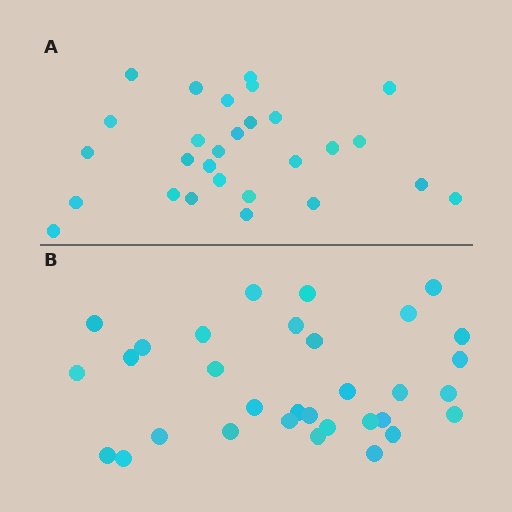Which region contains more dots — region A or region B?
Region B (the bottom region) has more dots.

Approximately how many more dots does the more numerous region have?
Region B has about 4 more dots than region A.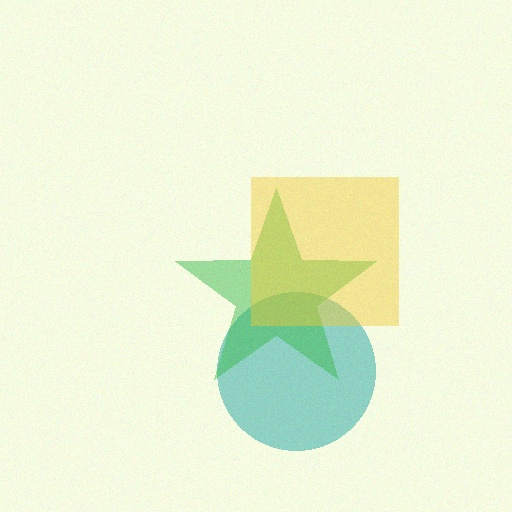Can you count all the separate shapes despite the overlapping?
Yes, there are 3 separate shapes.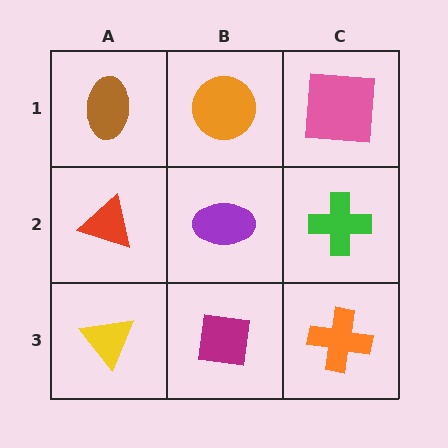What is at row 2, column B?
A purple ellipse.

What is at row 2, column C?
A green cross.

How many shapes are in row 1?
3 shapes.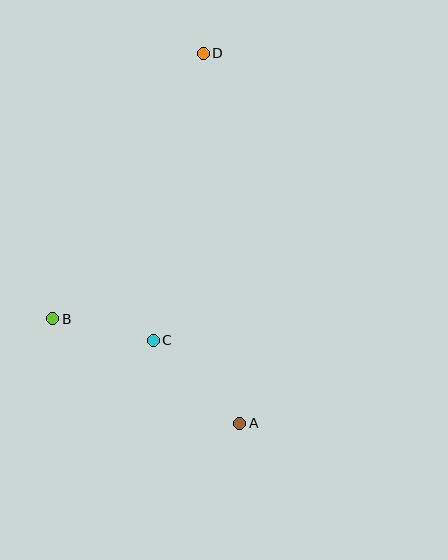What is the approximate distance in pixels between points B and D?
The distance between B and D is approximately 305 pixels.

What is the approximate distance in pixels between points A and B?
The distance between A and B is approximately 215 pixels.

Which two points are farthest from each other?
Points A and D are farthest from each other.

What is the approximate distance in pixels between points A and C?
The distance between A and C is approximately 120 pixels.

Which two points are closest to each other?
Points B and C are closest to each other.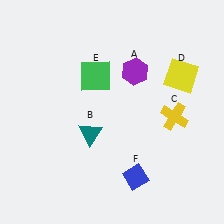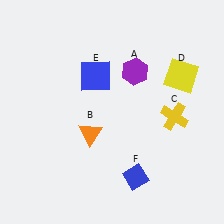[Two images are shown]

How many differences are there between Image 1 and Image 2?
There are 2 differences between the two images.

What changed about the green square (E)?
In Image 1, E is green. In Image 2, it changed to blue.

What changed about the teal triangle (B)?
In Image 1, B is teal. In Image 2, it changed to orange.